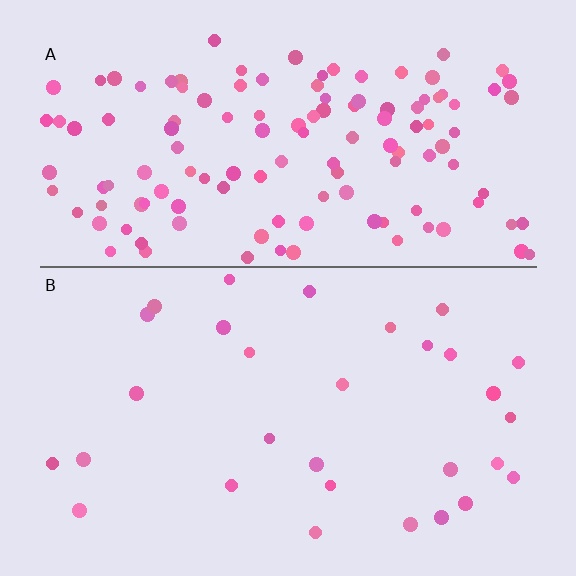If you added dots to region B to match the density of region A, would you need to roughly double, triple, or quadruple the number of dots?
Approximately quadruple.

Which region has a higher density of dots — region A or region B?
A (the top).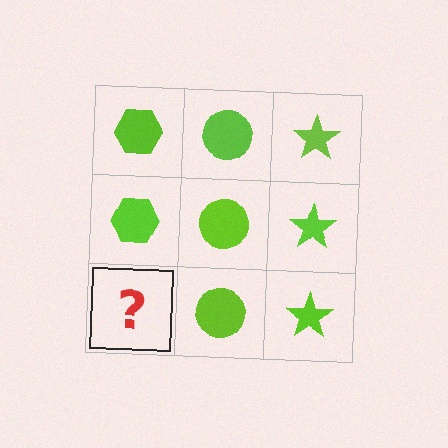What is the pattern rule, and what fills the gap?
The rule is that each column has a consistent shape. The gap should be filled with a lime hexagon.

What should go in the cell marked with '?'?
The missing cell should contain a lime hexagon.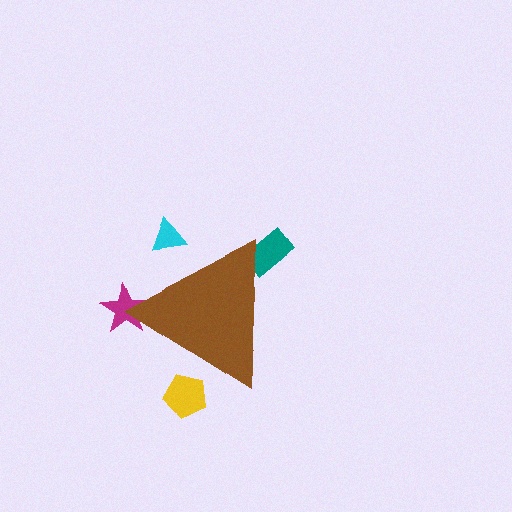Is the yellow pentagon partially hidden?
Yes, the yellow pentagon is partially hidden behind the brown triangle.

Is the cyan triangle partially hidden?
Yes, the cyan triangle is partially hidden behind the brown triangle.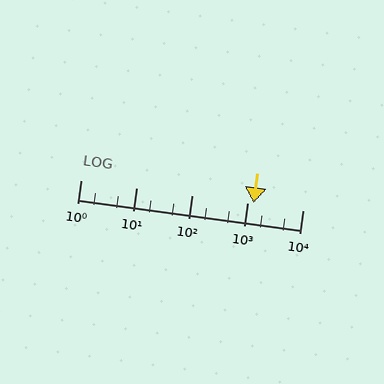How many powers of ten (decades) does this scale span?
The scale spans 4 decades, from 1 to 10000.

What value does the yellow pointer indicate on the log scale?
The pointer indicates approximately 1300.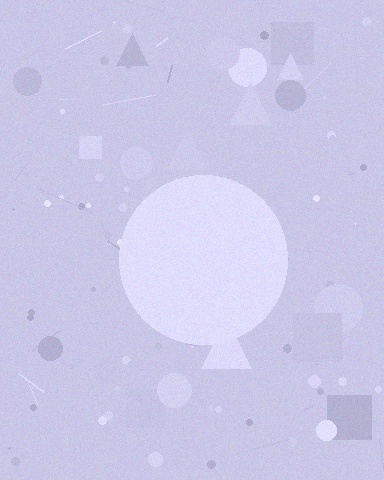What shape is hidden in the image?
A circle is hidden in the image.